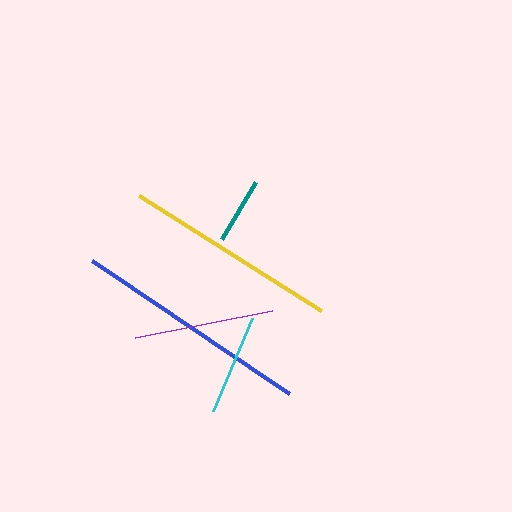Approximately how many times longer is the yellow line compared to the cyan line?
The yellow line is approximately 2.1 times the length of the cyan line.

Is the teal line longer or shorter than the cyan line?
The cyan line is longer than the teal line.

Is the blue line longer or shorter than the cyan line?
The blue line is longer than the cyan line.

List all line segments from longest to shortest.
From longest to shortest: blue, yellow, purple, cyan, teal.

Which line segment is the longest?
The blue line is the longest at approximately 237 pixels.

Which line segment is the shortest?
The teal line is the shortest at approximately 67 pixels.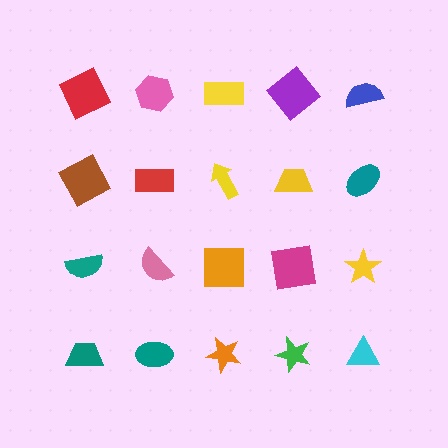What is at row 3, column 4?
A magenta square.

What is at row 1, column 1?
A red square.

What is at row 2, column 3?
A yellow arrow.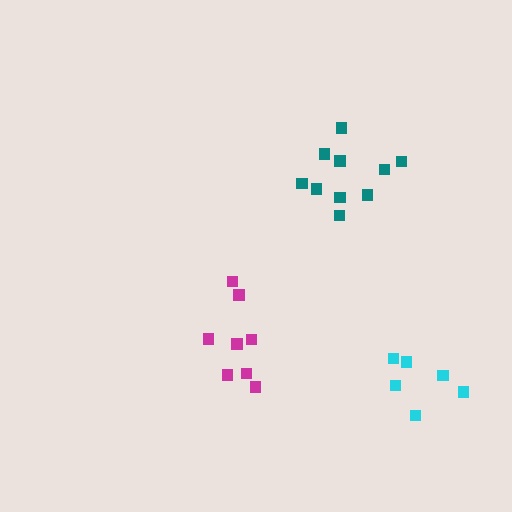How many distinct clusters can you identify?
There are 3 distinct clusters.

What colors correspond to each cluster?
The clusters are colored: teal, magenta, cyan.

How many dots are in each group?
Group 1: 10 dots, Group 2: 8 dots, Group 3: 6 dots (24 total).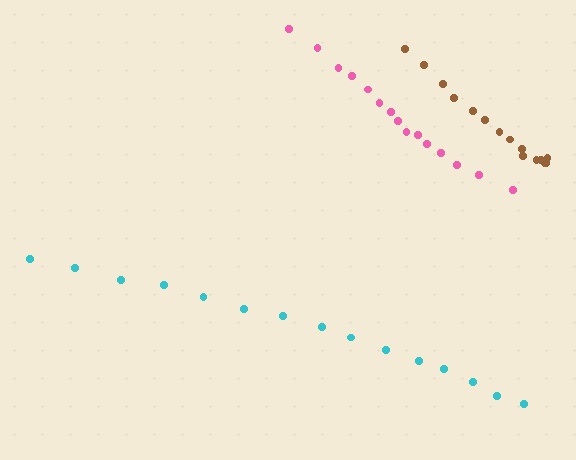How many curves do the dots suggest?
There are 3 distinct paths.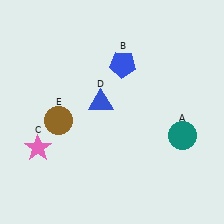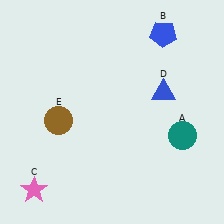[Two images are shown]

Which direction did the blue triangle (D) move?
The blue triangle (D) moved right.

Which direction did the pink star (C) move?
The pink star (C) moved down.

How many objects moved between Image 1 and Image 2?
3 objects moved between the two images.